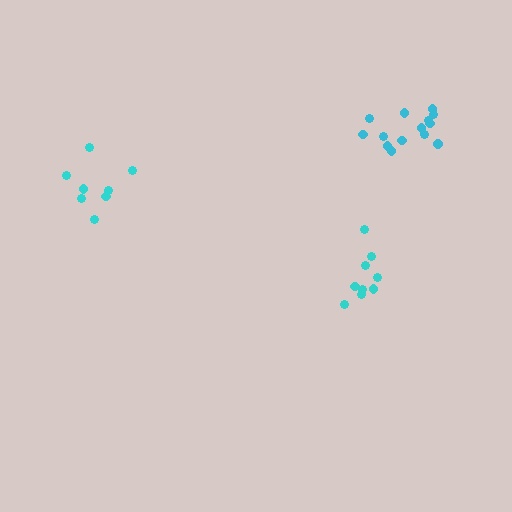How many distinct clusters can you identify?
There are 3 distinct clusters.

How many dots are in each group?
Group 1: 9 dots, Group 2: 8 dots, Group 3: 14 dots (31 total).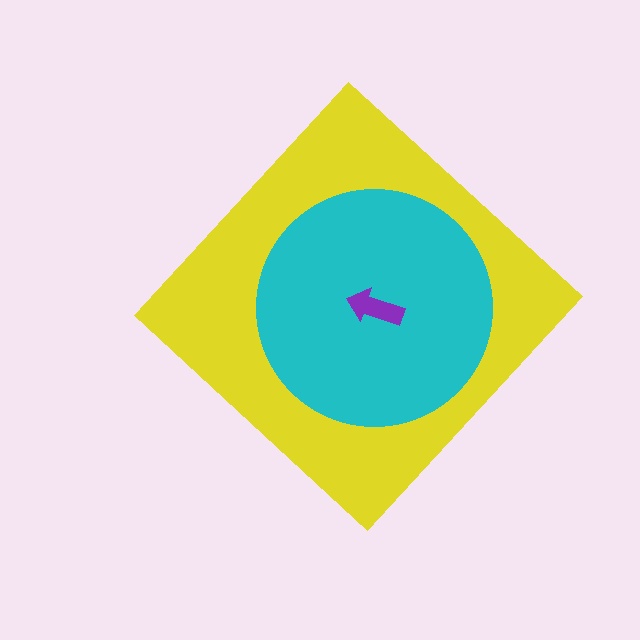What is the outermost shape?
The yellow diamond.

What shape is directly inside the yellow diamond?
The cyan circle.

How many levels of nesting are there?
3.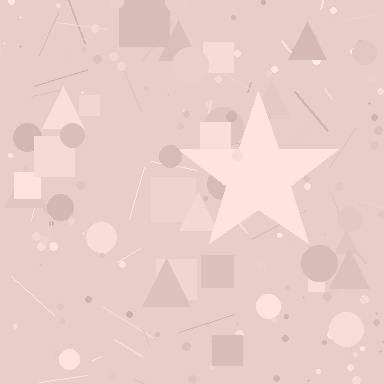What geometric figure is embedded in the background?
A star is embedded in the background.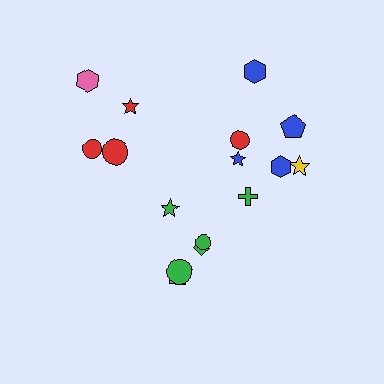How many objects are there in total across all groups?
There are 16 objects.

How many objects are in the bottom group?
There are 5 objects.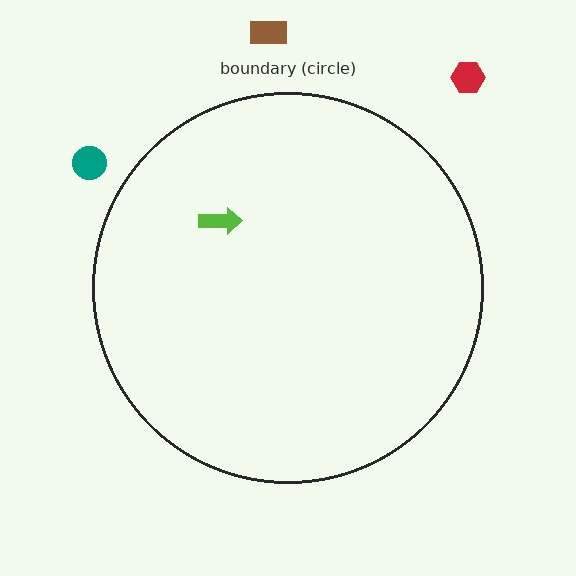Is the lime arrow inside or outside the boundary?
Inside.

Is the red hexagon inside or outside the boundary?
Outside.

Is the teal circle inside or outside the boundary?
Outside.